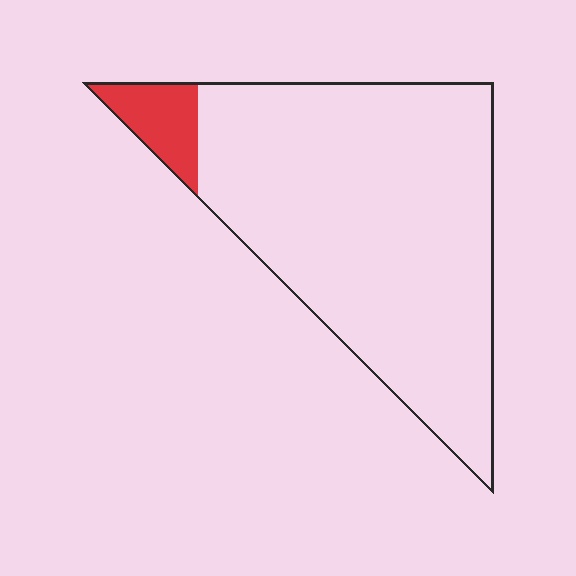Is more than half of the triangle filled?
No.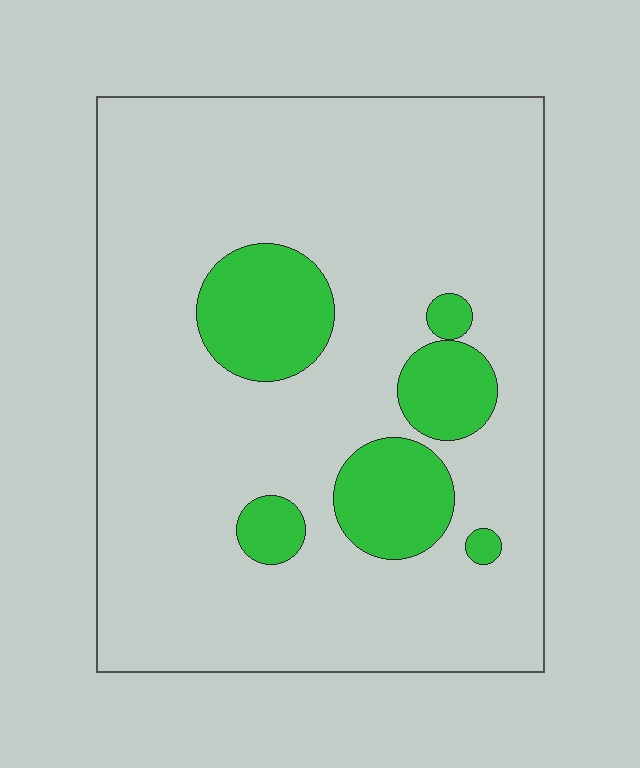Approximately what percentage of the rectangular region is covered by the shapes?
Approximately 15%.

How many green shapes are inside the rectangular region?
6.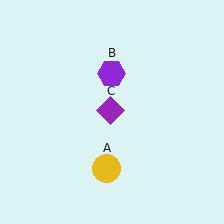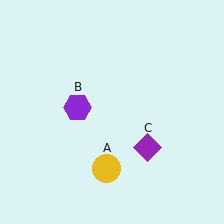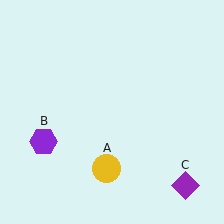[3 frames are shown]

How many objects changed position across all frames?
2 objects changed position: purple hexagon (object B), purple diamond (object C).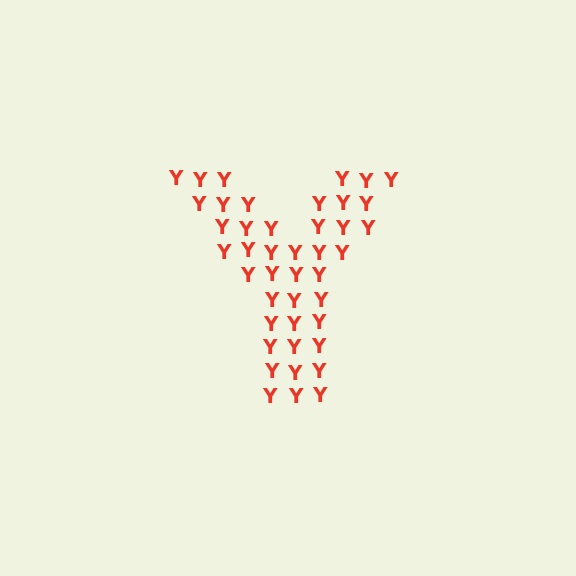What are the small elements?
The small elements are letter Y's.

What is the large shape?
The large shape is the letter Y.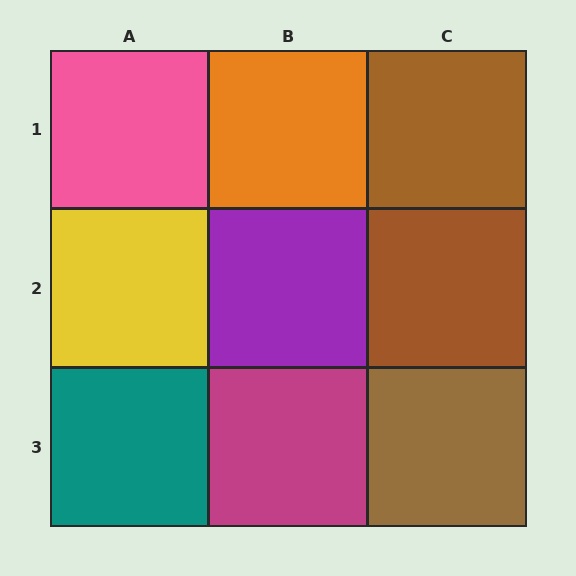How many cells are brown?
3 cells are brown.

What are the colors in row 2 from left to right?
Yellow, purple, brown.